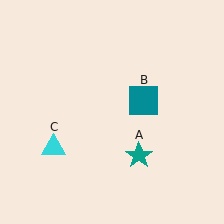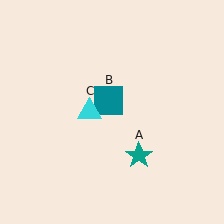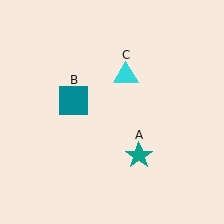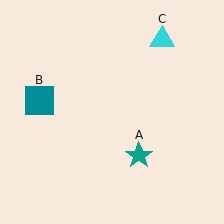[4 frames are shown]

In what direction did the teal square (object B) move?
The teal square (object B) moved left.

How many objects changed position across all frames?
2 objects changed position: teal square (object B), cyan triangle (object C).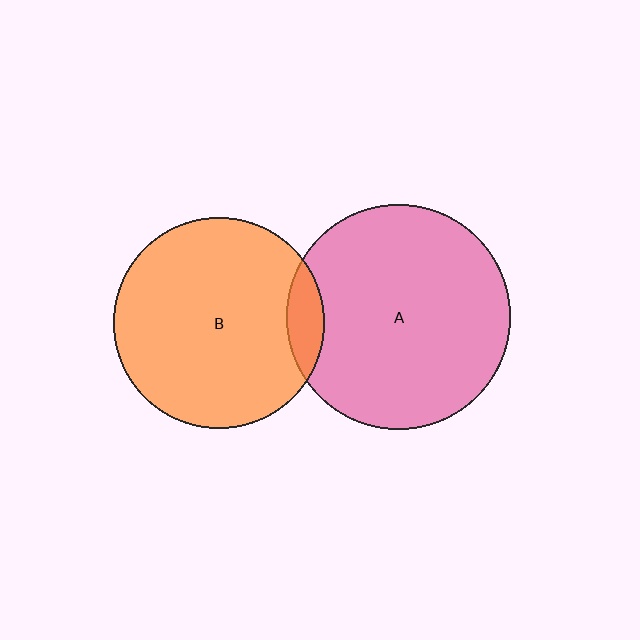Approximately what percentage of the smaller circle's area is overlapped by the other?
Approximately 10%.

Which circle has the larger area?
Circle A (pink).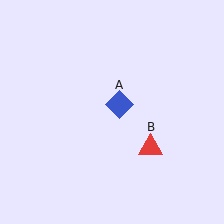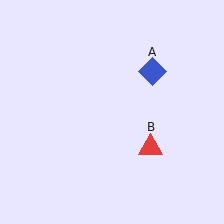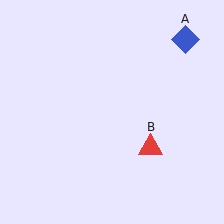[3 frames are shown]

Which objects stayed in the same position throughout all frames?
Red triangle (object B) remained stationary.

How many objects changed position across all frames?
1 object changed position: blue diamond (object A).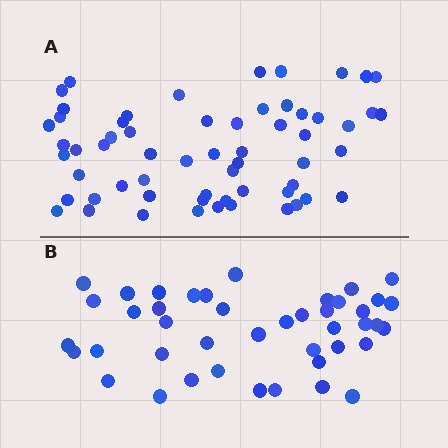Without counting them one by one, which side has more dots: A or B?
Region A (the top region) has more dots.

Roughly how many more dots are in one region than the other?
Region A has approximately 15 more dots than region B.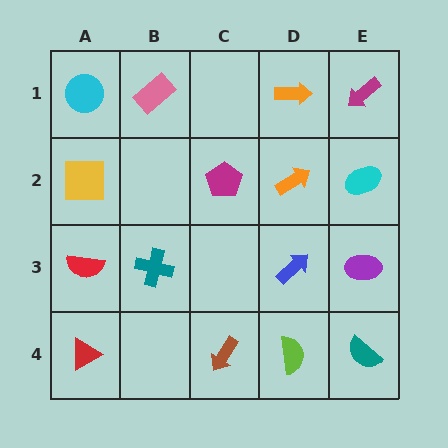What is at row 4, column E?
A teal semicircle.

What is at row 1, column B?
A pink rectangle.